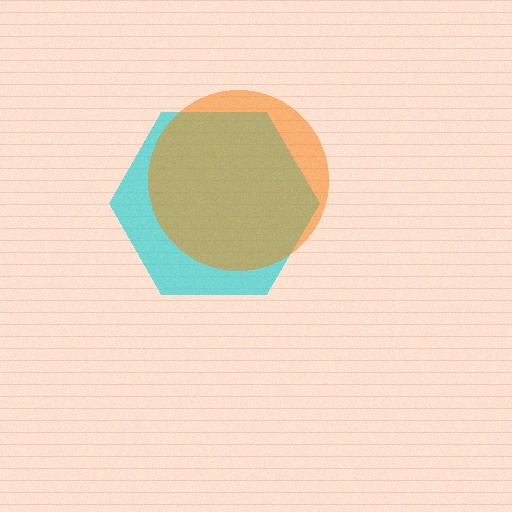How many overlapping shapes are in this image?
There are 2 overlapping shapes in the image.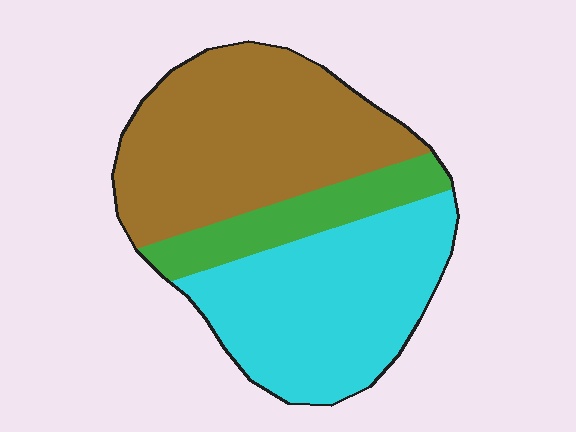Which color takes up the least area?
Green, at roughly 15%.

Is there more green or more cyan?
Cyan.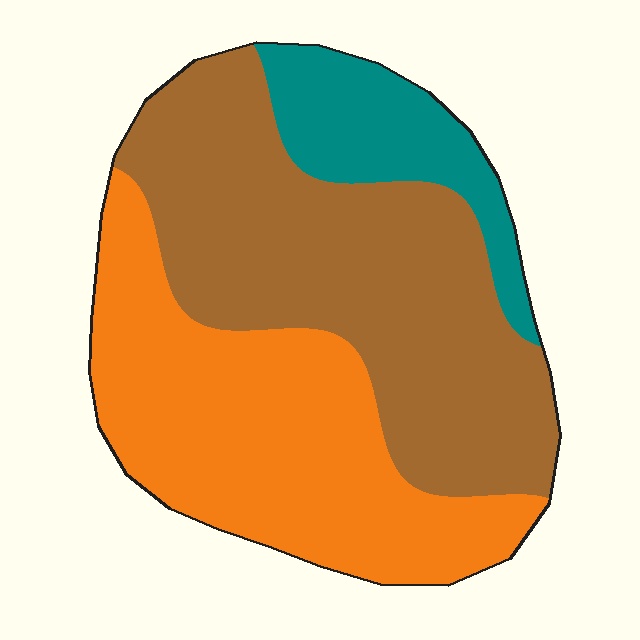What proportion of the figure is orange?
Orange takes up about two fifths (2/5) of the figure.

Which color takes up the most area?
Brown, at roughly 45%.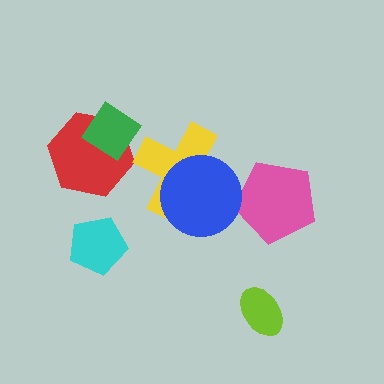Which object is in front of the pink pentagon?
The blue circle is in front of the pink pentagon.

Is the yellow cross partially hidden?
Yes, it is partially covered by another shape.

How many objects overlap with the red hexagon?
1 object overlaps with the red hexagon.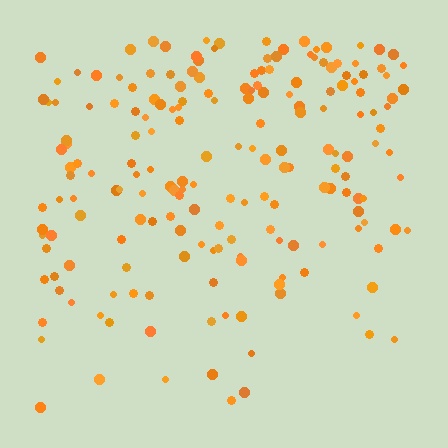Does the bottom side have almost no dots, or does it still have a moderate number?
Still a moderate number, just noticeably fewer than the top.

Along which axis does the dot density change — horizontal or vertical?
Vertical.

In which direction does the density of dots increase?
From bottom to top, with the top side densest.